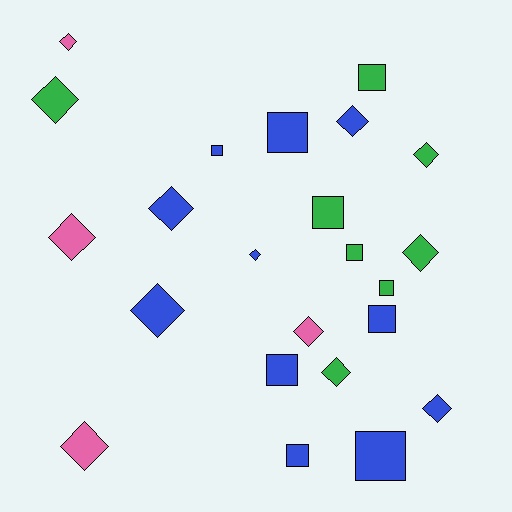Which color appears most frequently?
Blue, with 11 objects.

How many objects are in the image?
There are 23 objects.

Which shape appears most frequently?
Diamond, with 13 objects.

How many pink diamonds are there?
There are 4 pink diamonds.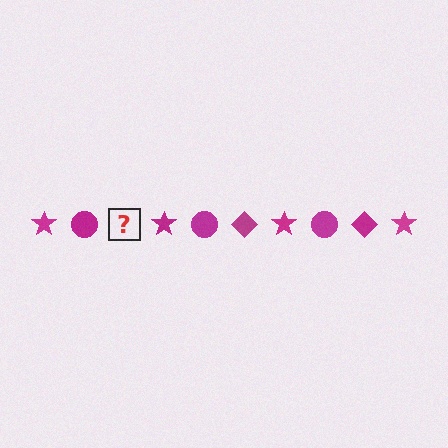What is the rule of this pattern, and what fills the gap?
The rule is that the pattern cycles through star, circle, diamond shapes in magenta. The gap should be filled with a magenta diamond.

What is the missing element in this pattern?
The missing element is a magenta diamond.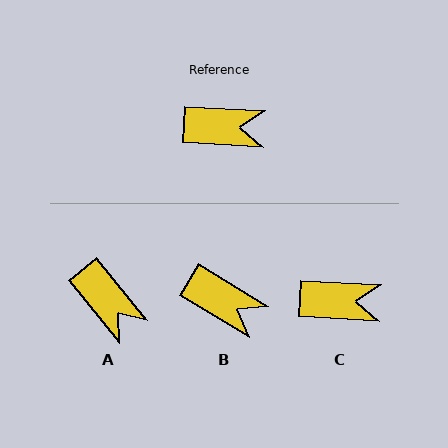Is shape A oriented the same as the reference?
No, it is off by about 47 degrees.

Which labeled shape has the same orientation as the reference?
C.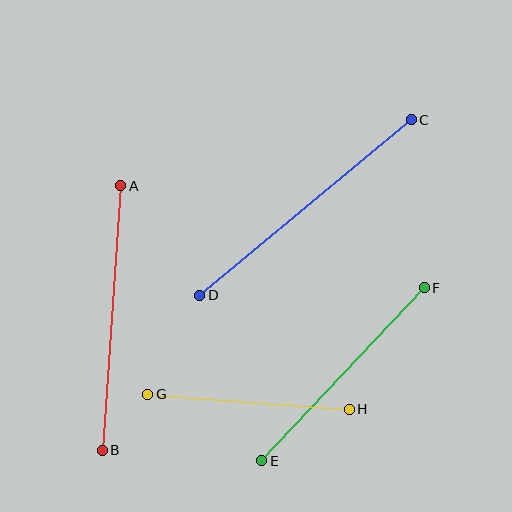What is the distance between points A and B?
The distance is approximately 265 pixels.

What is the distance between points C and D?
The distance is approximately 275 pixels.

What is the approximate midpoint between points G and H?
The midpoint is at approximately (248, 402) pixels.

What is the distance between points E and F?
The distance is approximately 237 pixels.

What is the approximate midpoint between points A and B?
The midpoint is at approximately (112, 318) pixels.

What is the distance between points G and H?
The distance is approximately 202 pixels.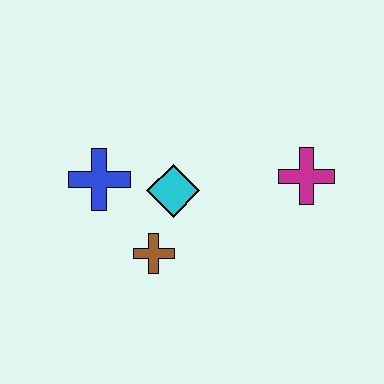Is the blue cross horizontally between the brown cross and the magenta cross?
No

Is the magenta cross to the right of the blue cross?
Yes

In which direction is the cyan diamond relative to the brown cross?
The cyan diamond is above the brown cross.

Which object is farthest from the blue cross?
The magenta cross is farthest from the blue cross.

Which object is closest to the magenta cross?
The cyan diamond is closest to the magenta cross.